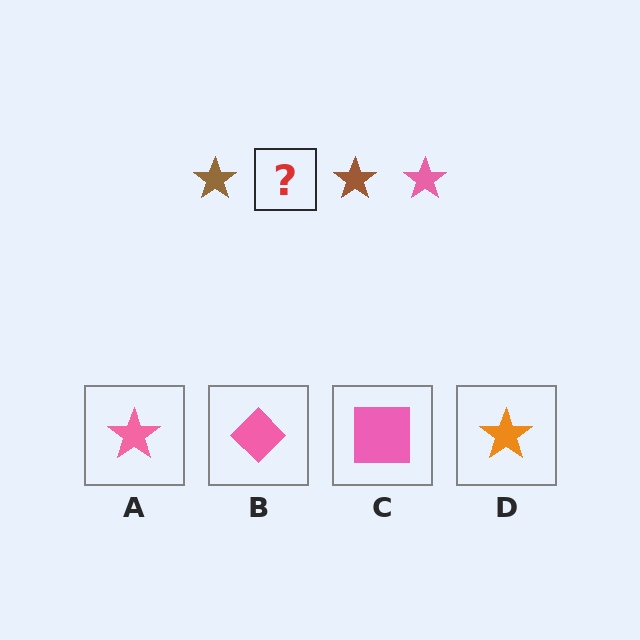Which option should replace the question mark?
Option A.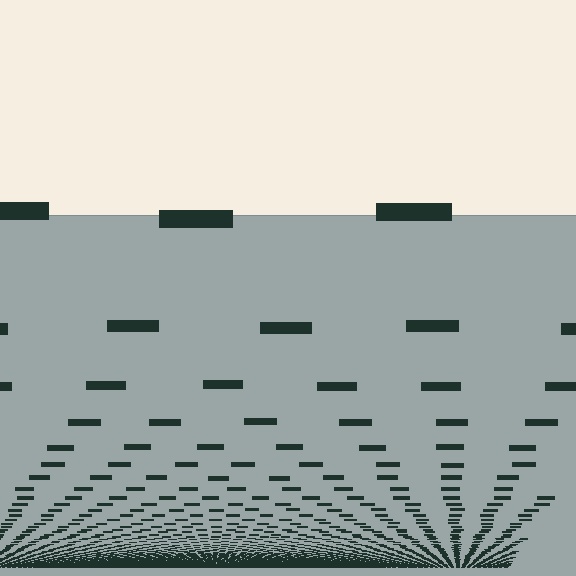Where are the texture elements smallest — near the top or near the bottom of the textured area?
Near the bottom.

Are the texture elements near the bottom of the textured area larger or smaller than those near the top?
Smaller. The gradient is inverted — elements near the bottom are smaller and denser.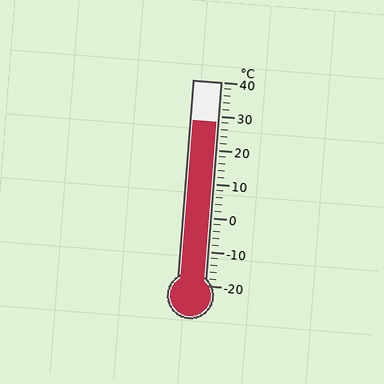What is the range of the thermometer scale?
The thermometer scale ranges from -20°C to 40°C.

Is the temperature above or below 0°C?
The temperature is above 0°C.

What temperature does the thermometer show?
The thermometer shows approximately 28°C.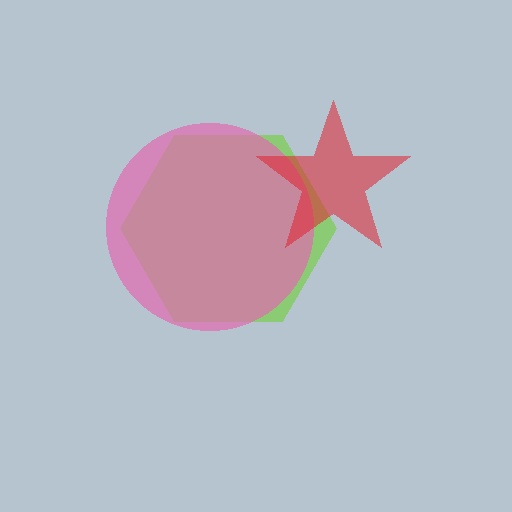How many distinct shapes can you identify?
There are 3 distinct shapes: a lime hexagon, a pink circle, a red star.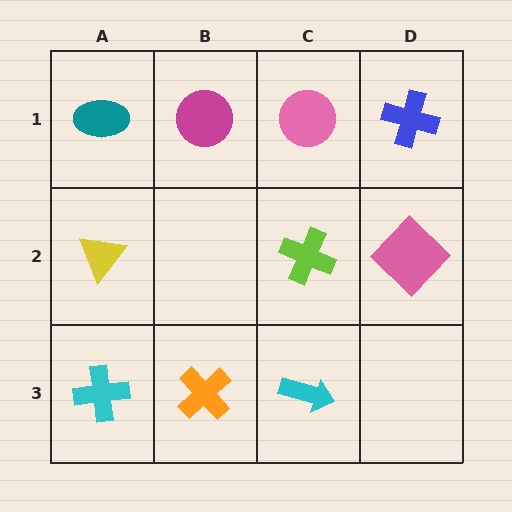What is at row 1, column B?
A magenta circle.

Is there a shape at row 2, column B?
No, that cell is empty.